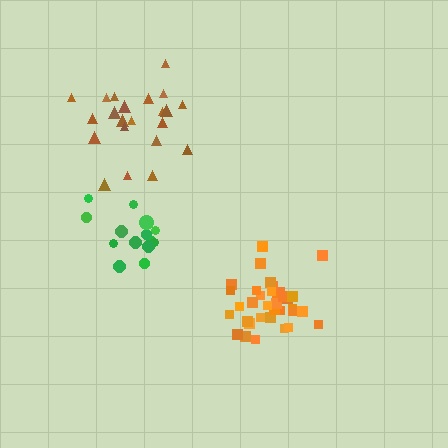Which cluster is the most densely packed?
Orange.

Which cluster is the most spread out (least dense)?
Green.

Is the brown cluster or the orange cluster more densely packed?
Orange.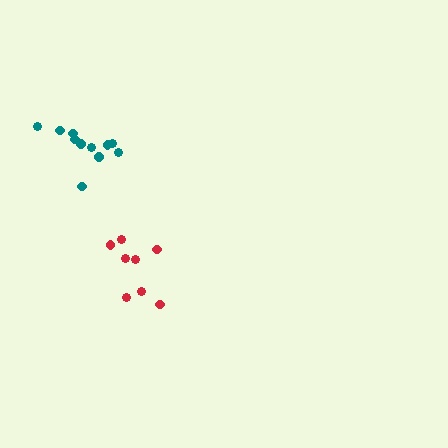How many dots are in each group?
Group 1: 11 dots, Group 2: 8 dots (19 total).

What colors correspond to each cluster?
The clusters are colored: teal, red.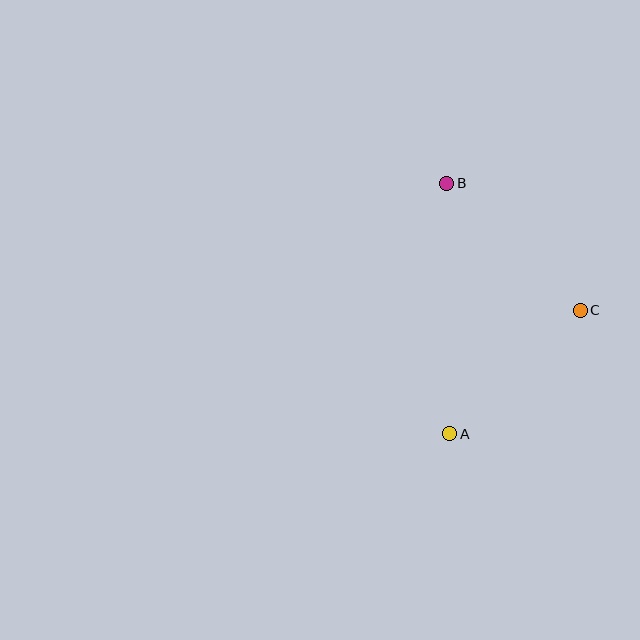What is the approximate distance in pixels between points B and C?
The distance between B and C is approximately 184 pixels.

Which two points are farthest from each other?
Points A and B are farthest from each other.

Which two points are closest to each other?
Points A and C are closest to each other.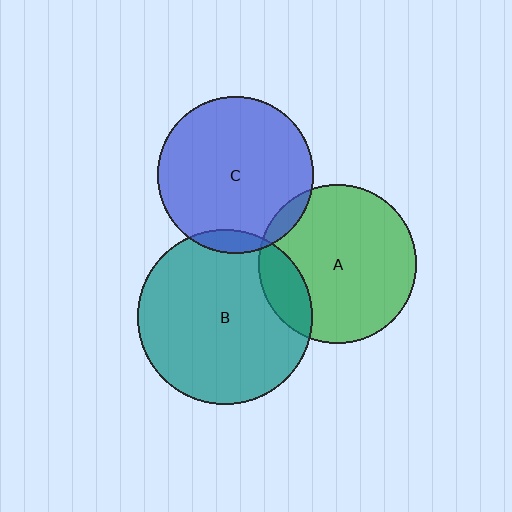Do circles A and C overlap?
Yes.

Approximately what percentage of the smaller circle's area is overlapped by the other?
Approximately 5%.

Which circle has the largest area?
Circle B (teal).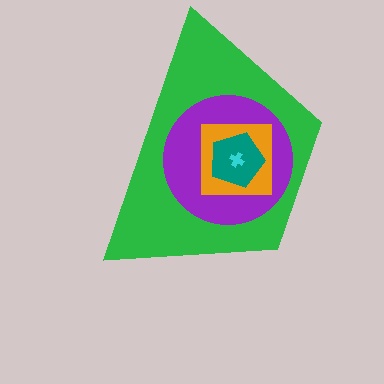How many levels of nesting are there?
5.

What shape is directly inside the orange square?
The teal pentagon.